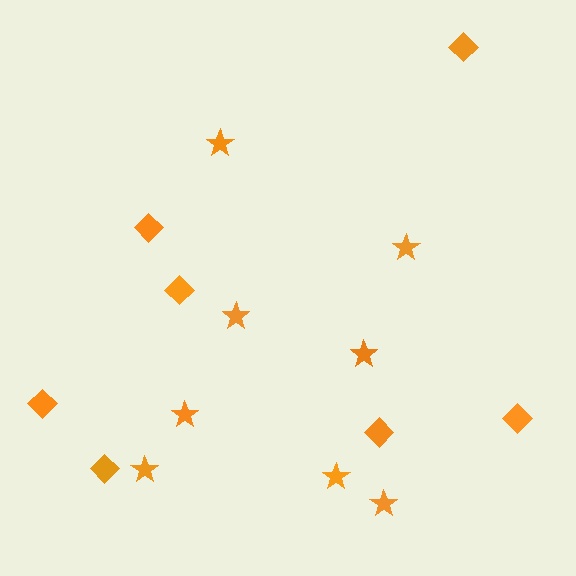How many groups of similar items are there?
There are 2 groups: one group of stars (8) and one group of diamonds (7).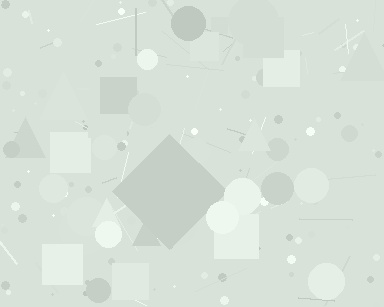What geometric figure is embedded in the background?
A diamond is embedded in the background.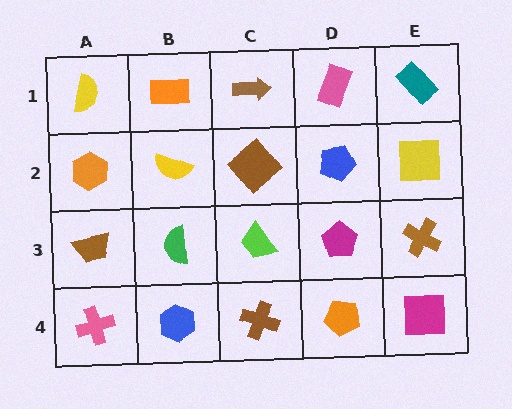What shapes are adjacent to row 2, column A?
A yellow semicircle (row 1, column A), a brown trapezoid (row 3, column A), a yellow semicircle (row 2, column B).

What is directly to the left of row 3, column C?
A green semicircle.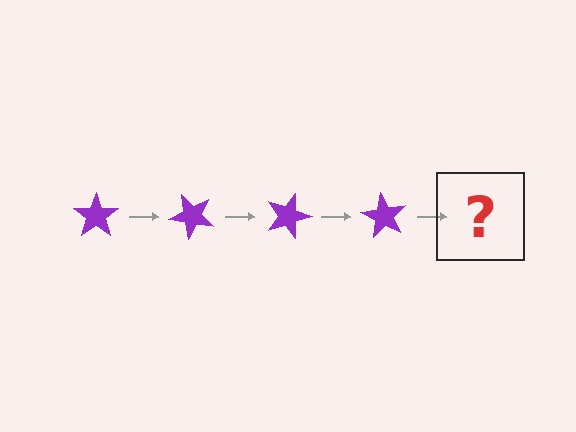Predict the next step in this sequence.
The next step is a purple star rotated 180 degrees.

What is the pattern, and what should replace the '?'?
The pattern is that the star rotates 45 degrees each step. The '?' should be a purple star rotated 180 degrees.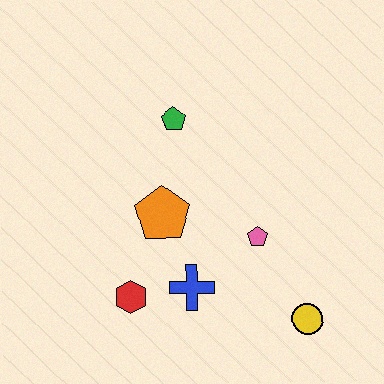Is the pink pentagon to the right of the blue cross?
Yes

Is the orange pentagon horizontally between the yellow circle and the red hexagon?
Yes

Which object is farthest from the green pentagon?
The yellow circle is farthest from the green pentagon.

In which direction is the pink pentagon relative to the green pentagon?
The pink pentagon is below the green pentagon.